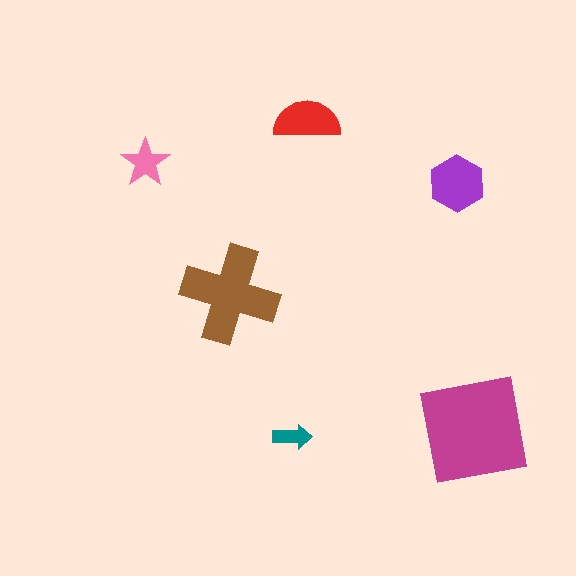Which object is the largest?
The magenta square.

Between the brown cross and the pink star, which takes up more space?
The brown cross.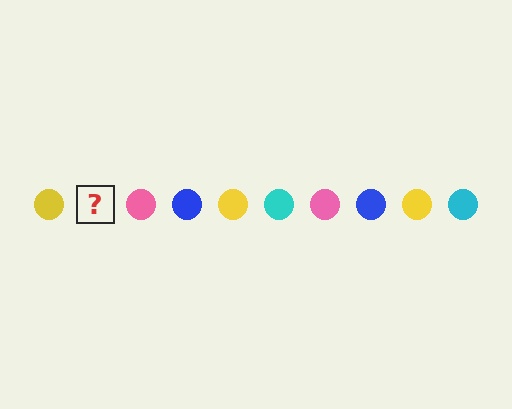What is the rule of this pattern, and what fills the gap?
The rule is that the pattern cycles through yellow, cyan, pink, blue circles. The gap should be filled with a cyan circle.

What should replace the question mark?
The question mark should be replaced with a cyan circle.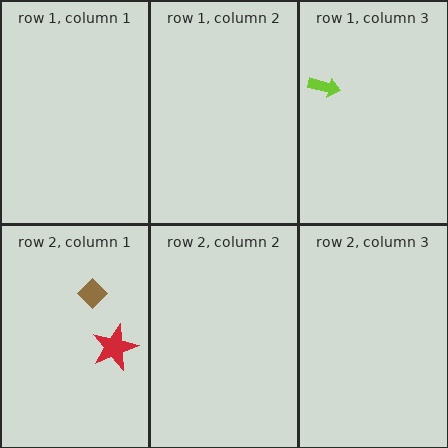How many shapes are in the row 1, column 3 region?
1.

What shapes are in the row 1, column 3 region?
The lime arrow.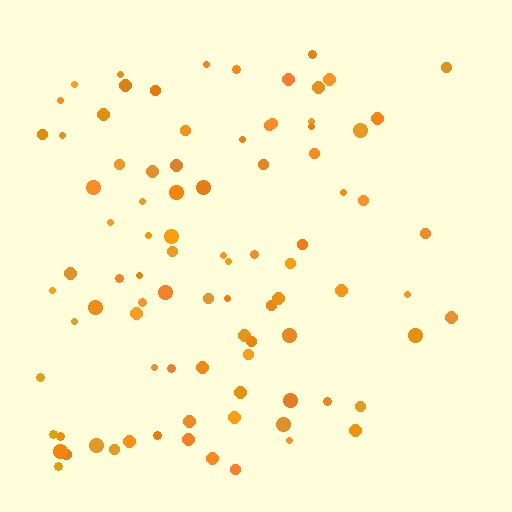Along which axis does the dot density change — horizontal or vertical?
Horizontal.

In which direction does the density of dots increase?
From right to left, with the left side densest.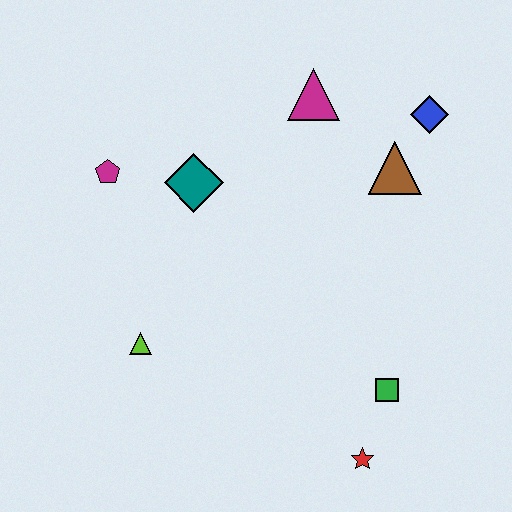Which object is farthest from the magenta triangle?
The red star is farthest from the magenta triangle.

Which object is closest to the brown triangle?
The blue diamond is closest to the brown triangle.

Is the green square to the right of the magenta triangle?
Yes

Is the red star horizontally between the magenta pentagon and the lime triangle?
No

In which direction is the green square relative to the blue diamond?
The green square is below the blue diamond.